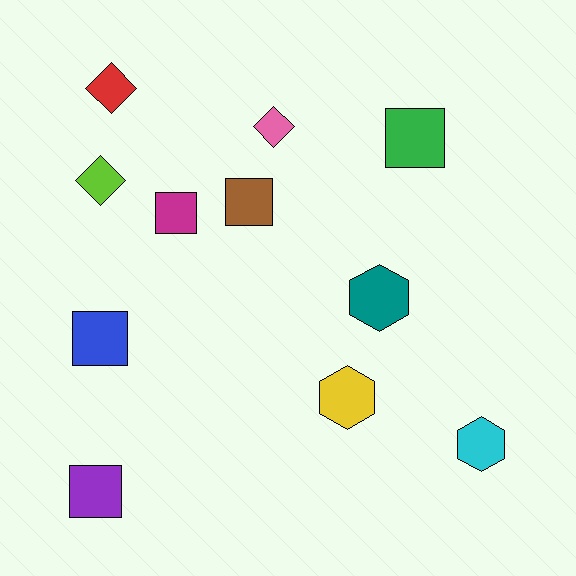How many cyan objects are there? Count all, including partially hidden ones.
There is 1 cyan object.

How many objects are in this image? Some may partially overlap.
There are 11 objects.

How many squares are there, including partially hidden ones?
There are 5 squares.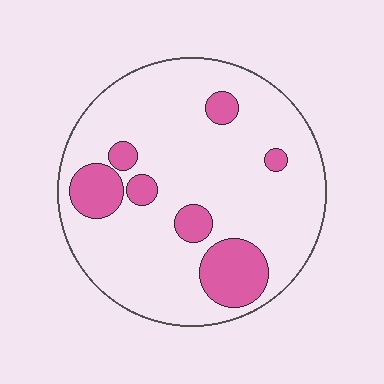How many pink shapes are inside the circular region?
7.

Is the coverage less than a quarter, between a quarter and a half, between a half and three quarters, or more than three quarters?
Less than a quarter.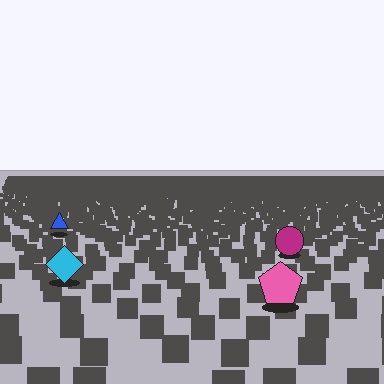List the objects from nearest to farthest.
From nearest to farthest: the pink pentagon, the cyan diamond, the magenta circle, the blue triangle.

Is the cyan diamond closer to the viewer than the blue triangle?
Yes. The cyan diamond is closer — you can tell from the texture gradient: the ground texture is coarser near it.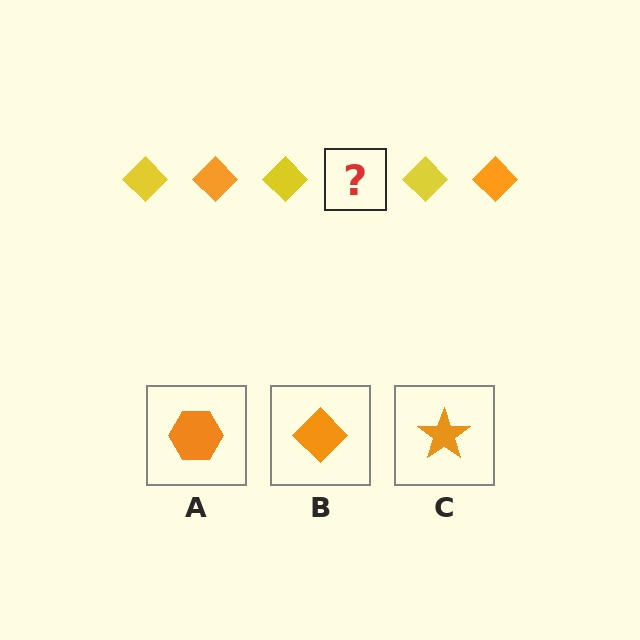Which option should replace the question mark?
Option B.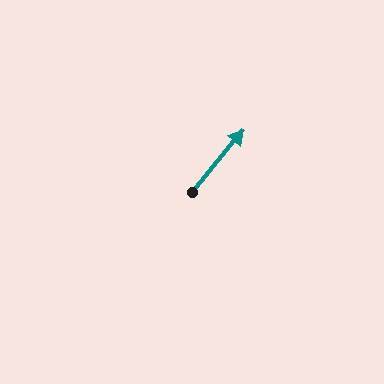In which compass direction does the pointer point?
Northeast.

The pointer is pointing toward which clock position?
Roughly 1 o'clock.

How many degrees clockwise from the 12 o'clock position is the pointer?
Approximately 40 degrees.